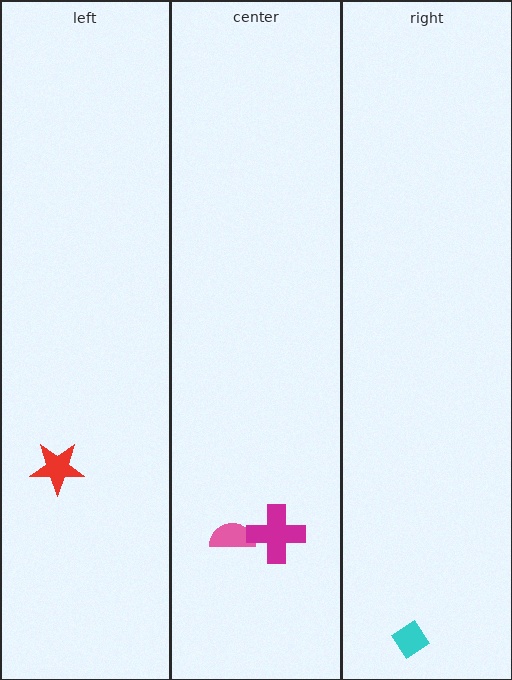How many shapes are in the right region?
1.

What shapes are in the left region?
The red star.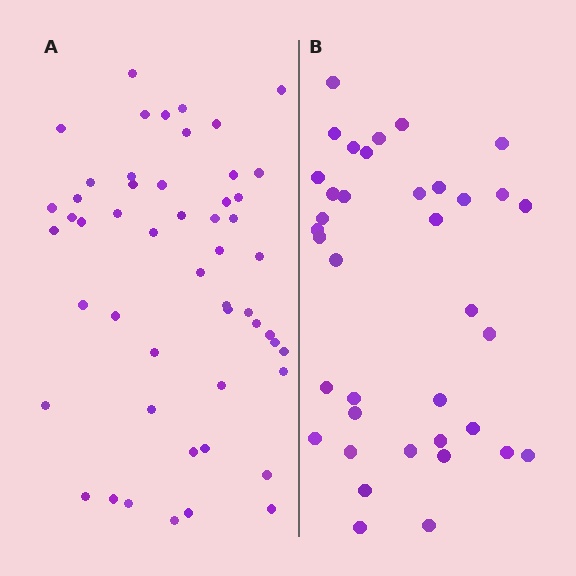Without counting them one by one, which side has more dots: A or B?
Region A (the left region) has more dots.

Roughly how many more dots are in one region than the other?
Region A has approximately 15 more dots than region B.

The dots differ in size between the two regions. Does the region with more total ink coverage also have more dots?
No. Region B has more total ink coverage because its dots are larger, but region A actually contains more individual dots. Total area can be misleading — the number of items is what matters here.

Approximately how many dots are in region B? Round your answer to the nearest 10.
About 40 dots. (The exact count is 37, which rounds to 40.)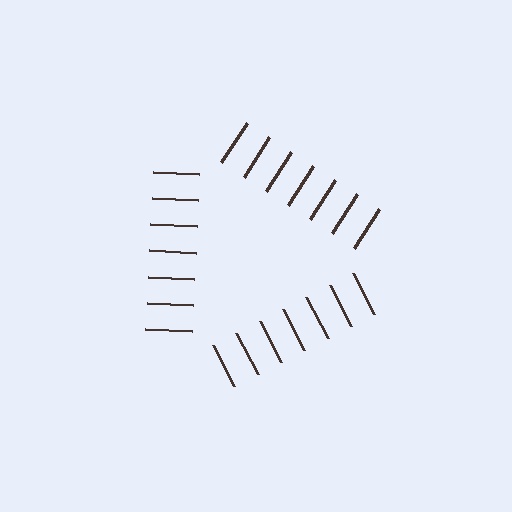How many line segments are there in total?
21 — 7 along each of the 3 edges.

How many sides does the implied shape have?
3 sides — the line-ends trace a triangle.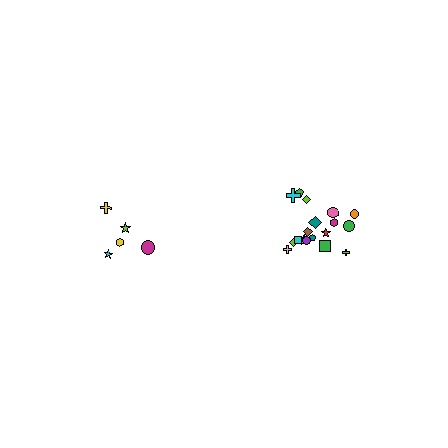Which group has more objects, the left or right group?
The right group.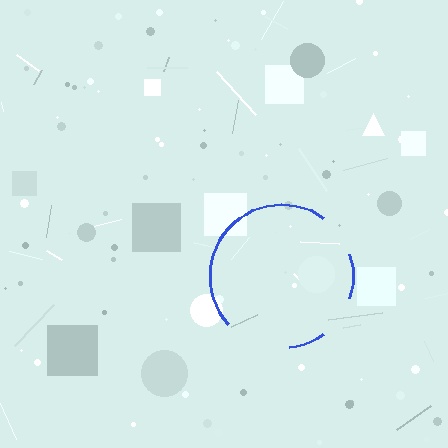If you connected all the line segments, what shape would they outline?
They would outline a circle.